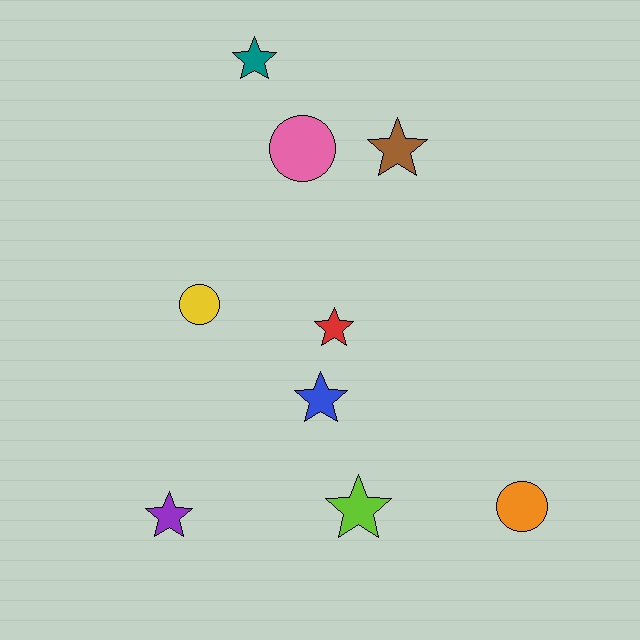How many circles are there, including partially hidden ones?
There are 3 circles.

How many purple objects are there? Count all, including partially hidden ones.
There is 1 purple object.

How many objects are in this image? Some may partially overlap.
There are 9 objects.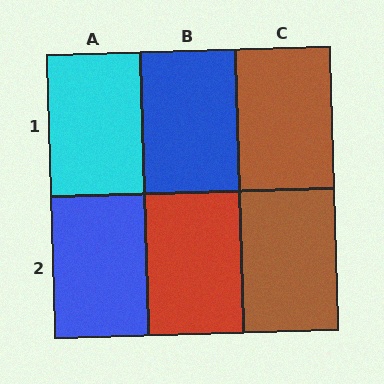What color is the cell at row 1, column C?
Brown.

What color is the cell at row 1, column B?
Blue.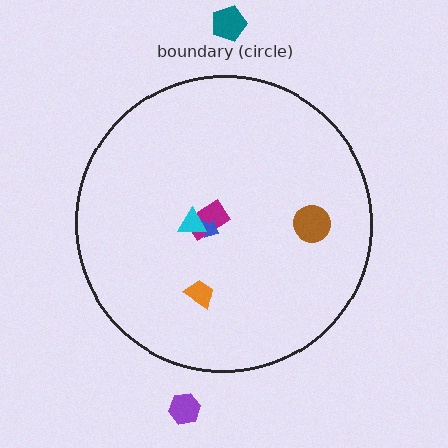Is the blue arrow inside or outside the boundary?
Inside.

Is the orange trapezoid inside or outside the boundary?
Inside.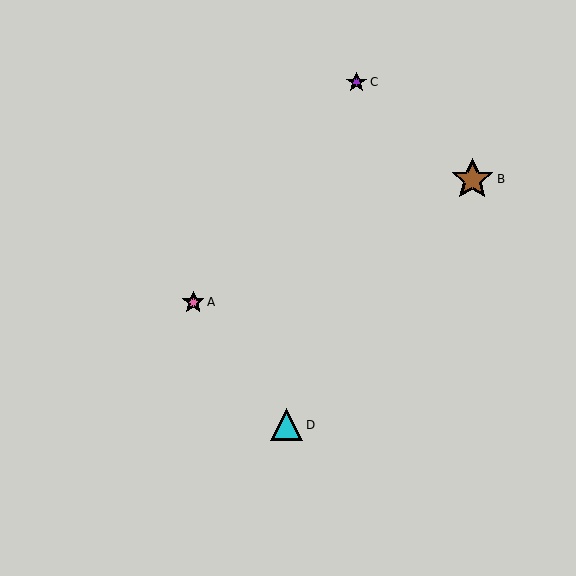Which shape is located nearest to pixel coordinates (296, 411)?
The cyan triangle (labeled D) at (286, 425) is nearest to that location.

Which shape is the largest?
The brown star (labeled B) is the largest.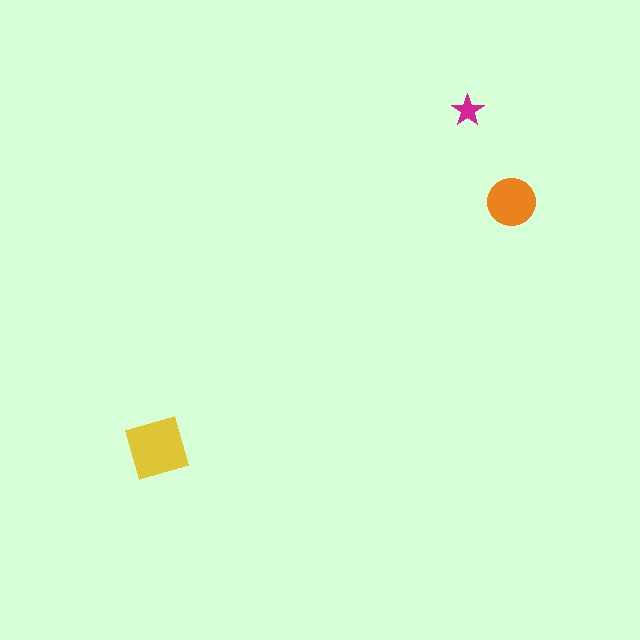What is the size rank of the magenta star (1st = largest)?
3rd.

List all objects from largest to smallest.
The yellow diamond, the orange circle, the magenta star.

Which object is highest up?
The magenta star is topmost.